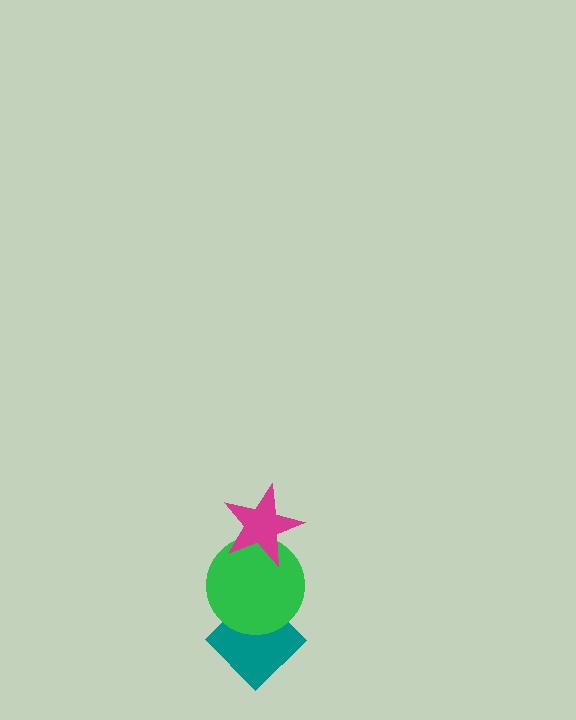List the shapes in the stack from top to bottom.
From top to bottom: the magenta star, the green circle, the teal diamond.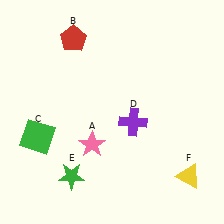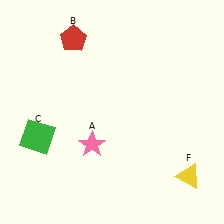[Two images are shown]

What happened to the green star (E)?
The green star (E) was removed in Image 2. It was in the bottom-left area of Image 1.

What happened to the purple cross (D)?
The purple cross (D) was removed in Image 2. It was in the bottom-right area of Image 1.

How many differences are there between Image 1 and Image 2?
There are 2 differences between the two images.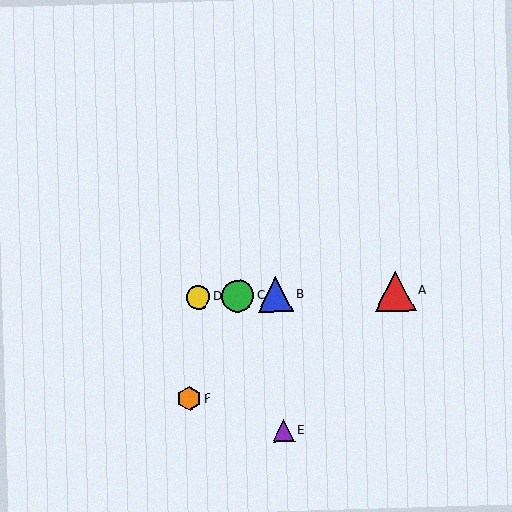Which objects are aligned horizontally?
Objects A, B, C, D are aligned horizontally.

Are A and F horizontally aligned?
No, A is at y≈291 and F is at y≈399.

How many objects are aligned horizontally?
4 objects (A, B, C, D) are aligned horizontally.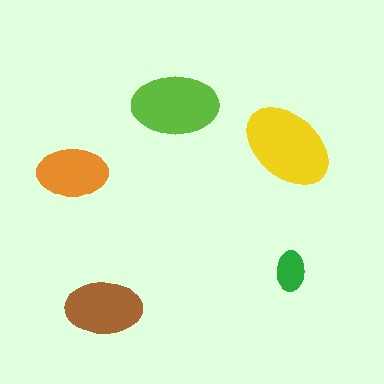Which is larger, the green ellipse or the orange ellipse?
The orange one.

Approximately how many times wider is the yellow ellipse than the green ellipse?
About 2.5 times wider.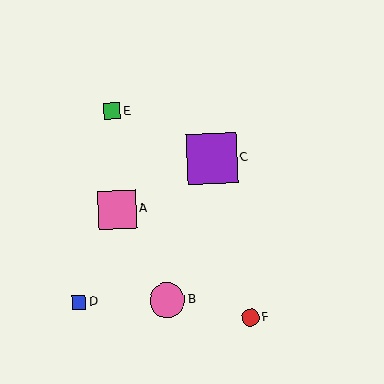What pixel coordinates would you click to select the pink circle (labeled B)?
Click at (167, 300) to select the pink circle B.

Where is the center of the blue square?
The center of the blue square is at (79, 302).